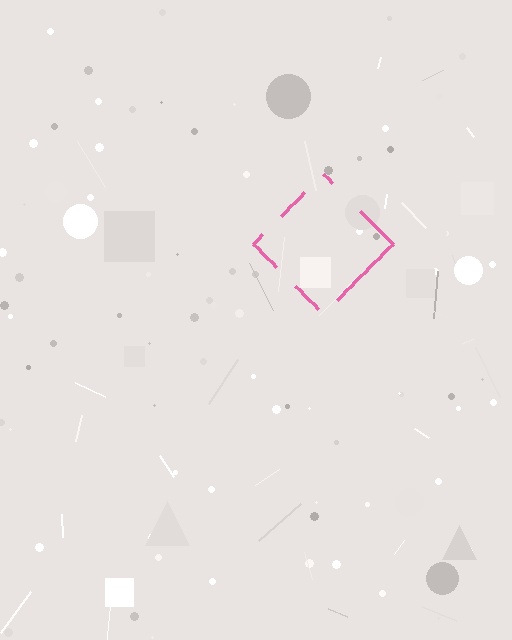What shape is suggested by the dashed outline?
The dashed outline suggests a diamond.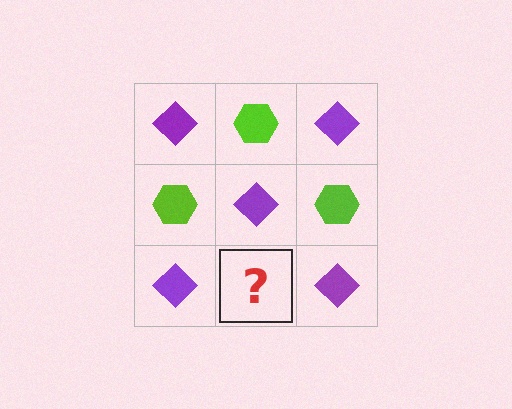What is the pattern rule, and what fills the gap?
The rule is that it alternates purple diamond and lime hexagon in a checkerboard pattern. The gap should be filled with a lime hexagon.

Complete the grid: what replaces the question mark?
The question mark should be replaced with a lime hexagon.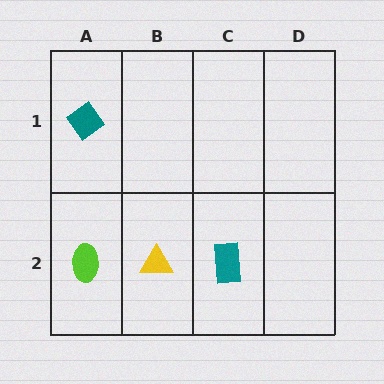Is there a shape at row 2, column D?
No, that cell is empty.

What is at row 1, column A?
A teal diamond.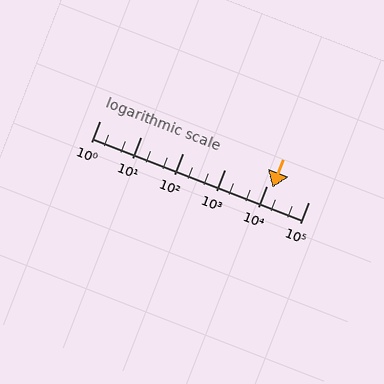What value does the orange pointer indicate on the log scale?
The pointer indicates approximately 14000.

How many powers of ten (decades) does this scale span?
The scale spans 5 decades, from 1 to 100000.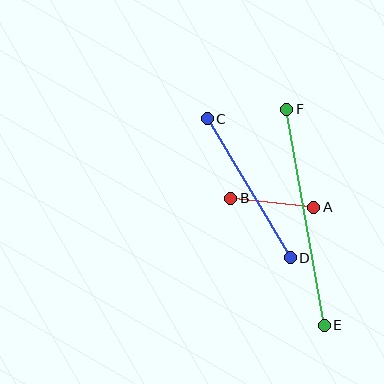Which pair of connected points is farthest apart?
Points E and F are farthest apart.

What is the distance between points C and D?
The distance is approximately 162 pixels.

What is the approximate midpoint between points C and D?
The midpoint is at approximately (249, 188) pixels.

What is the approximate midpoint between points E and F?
The midpoint is at approximately (306, 217) pixels.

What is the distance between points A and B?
The distance is approximately 84 pixels.